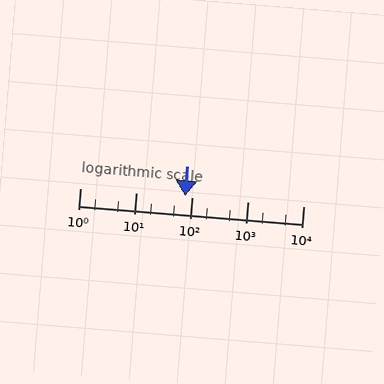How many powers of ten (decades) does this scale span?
The scale spans 4 decades, from 1 to 10000.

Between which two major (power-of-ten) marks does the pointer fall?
The pointer is between 10 and 100.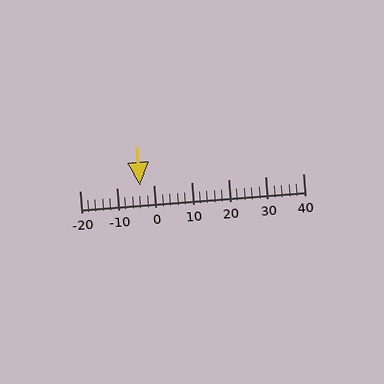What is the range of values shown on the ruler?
The ruler shows values from -20 to 40.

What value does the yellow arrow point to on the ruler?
The yellow arrow points to approximately -4.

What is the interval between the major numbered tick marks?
The major tick marks are spaced 10 units apart.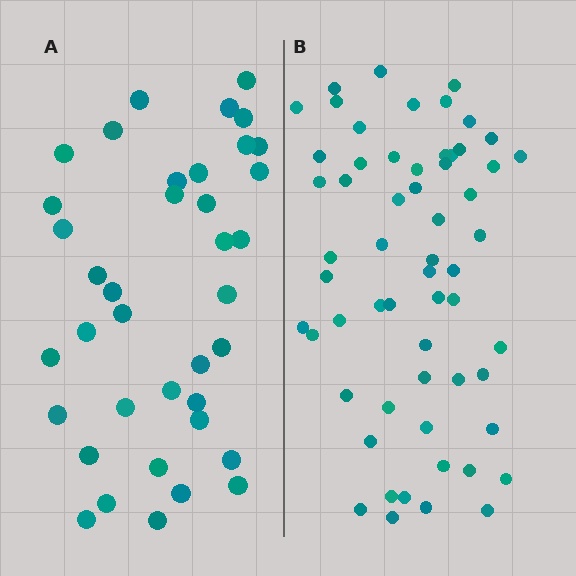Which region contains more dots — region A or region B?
Region B (the right region) has more dots.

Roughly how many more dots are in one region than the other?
Region B has approximately 20 more dots than region A.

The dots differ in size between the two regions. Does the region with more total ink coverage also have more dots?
No. Region A has more total ink coverage because its dots are larger, but region B actually contains more individual dots. Total area can be misleading — the number of items is what matters here.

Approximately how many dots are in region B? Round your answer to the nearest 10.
About 60 dots. (The exact count is 59, which rounds to 60.)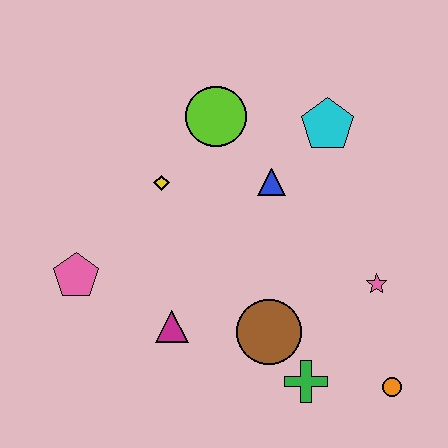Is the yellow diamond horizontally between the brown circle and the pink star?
No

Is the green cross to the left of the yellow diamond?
No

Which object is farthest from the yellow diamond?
The orange circle is farthest from the yellow diamond.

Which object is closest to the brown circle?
The green cross is closest to the brown circle.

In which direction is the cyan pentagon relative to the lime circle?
The cyan pentagon is to the right of the lime circle.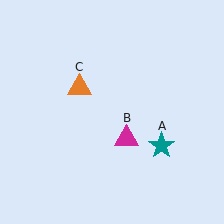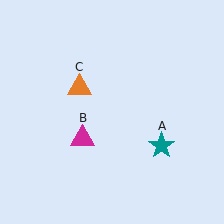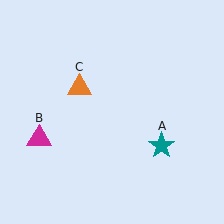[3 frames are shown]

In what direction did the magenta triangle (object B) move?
The magenta triangle (object B) moved left.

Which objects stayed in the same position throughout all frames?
Teal star (object A) and orange triangle (object C) remained stationary.